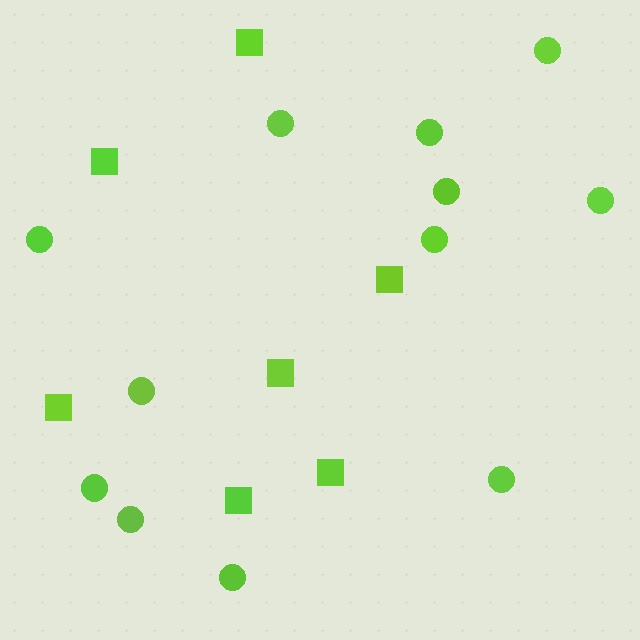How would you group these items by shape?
There are 2 groups: one group of circles (12) and one group of squares (7).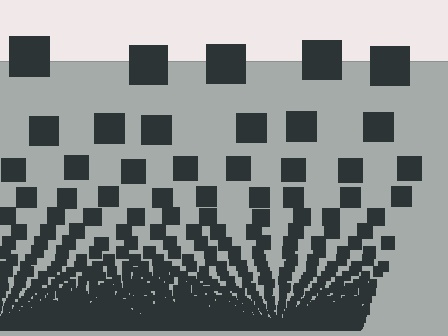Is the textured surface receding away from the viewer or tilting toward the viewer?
The surface appears to tilt toward the viewer. Texture elements get larger and sparser toward the top.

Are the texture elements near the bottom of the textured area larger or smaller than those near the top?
Smaller. The gradient is inverted — elements near the bottom are smaller and denser.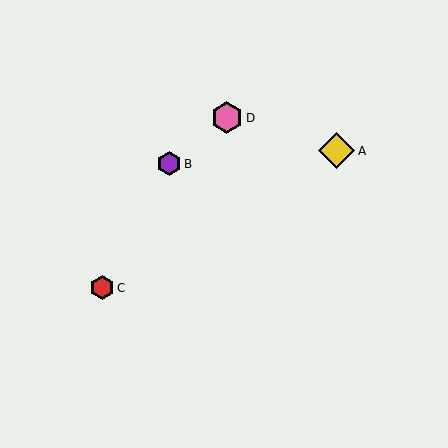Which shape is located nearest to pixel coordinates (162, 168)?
The purple hexagon (labeled B) at (169, 164) is nearest to that location.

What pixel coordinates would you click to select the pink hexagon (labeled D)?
Click at (227, 118) to select the pink hexagon D.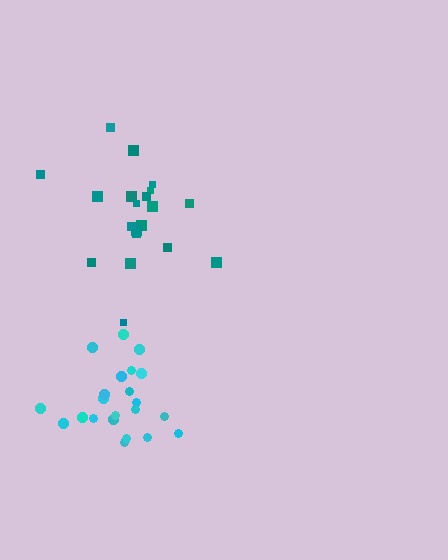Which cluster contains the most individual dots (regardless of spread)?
Cyan (22).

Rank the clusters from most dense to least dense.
cyan, teal.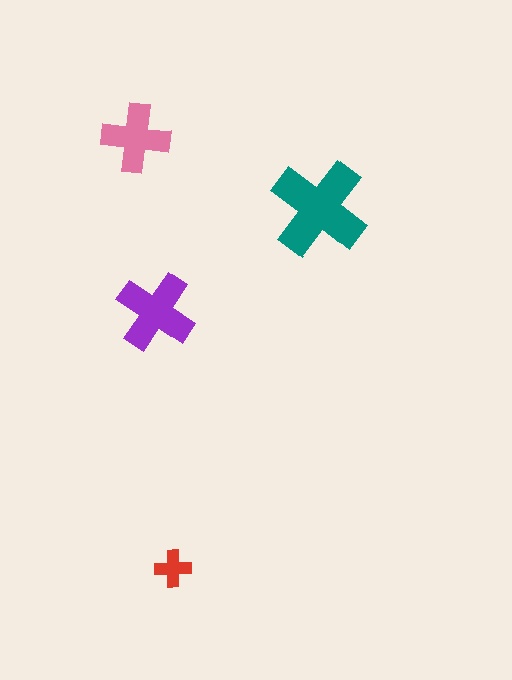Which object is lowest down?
The red cross is bottommost.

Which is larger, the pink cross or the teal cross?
The teal one.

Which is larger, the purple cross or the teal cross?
The teal one.